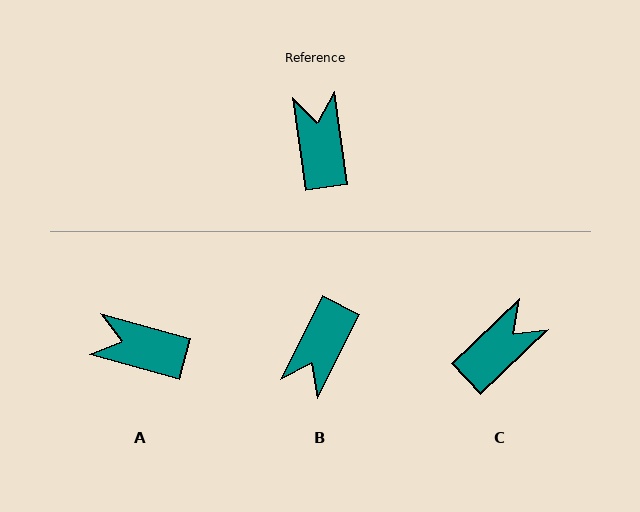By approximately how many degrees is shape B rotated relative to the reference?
Approximately 145 degrees counter-clockwise.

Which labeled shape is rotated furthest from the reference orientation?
B, about 145 degrees away.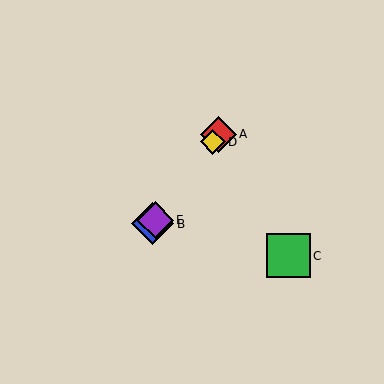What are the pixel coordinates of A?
Object A is at (218, 134).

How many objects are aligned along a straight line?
4 objects (A, B, D, E) are aligned along a straight line.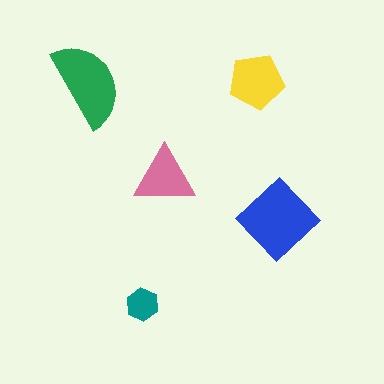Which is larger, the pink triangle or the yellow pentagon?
The yellow pentagon.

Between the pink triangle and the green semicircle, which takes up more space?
The green semicircle.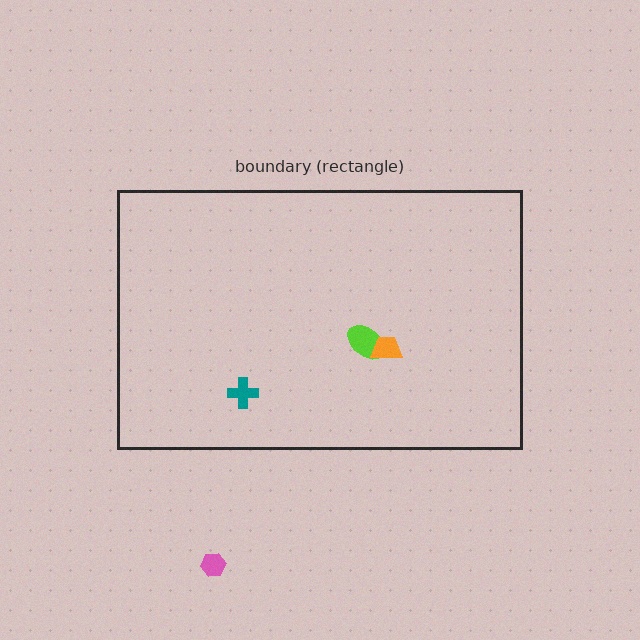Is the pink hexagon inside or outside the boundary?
Outside.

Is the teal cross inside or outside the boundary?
Inside.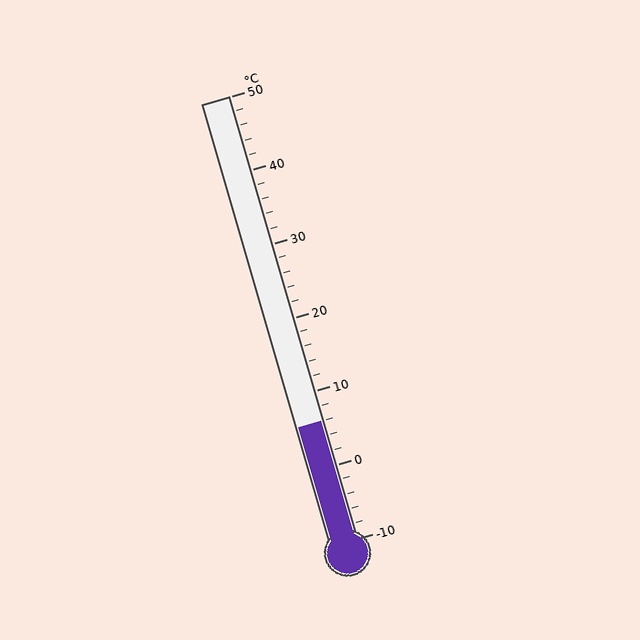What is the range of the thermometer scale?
The thermometer scale ranges from -10°C to 50°C.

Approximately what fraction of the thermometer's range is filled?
The thermometer is filled to approximately 25% of its range.